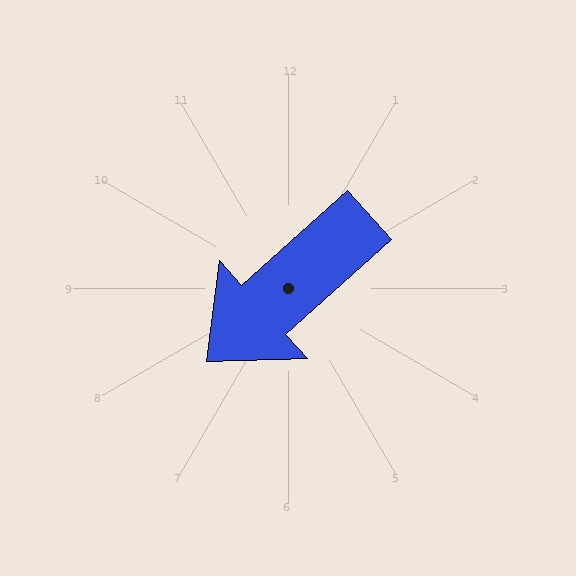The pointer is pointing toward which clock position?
Roughly 8 o'clock.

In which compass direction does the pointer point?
Southwest.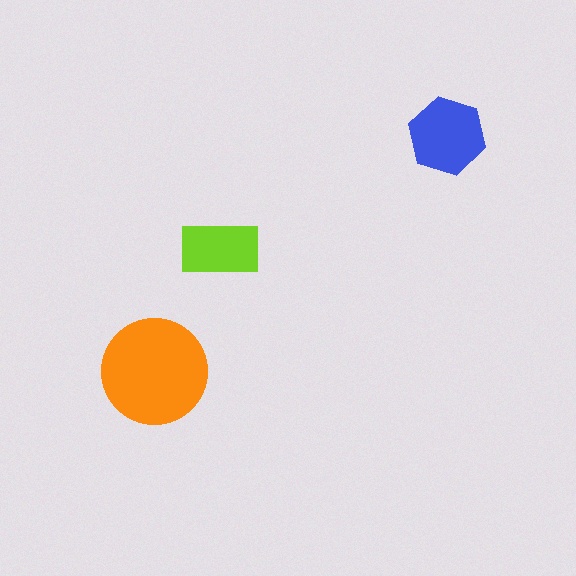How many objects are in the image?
There are 3 objects in the image.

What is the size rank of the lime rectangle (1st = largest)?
3rd.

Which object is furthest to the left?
The orange circle is leftmost.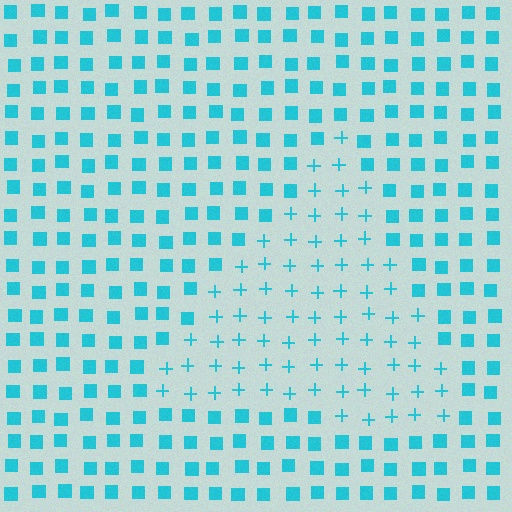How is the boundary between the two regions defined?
The boundary is defined by a change in element shape: plus signs inside vs. squares outside. All elements share the same color and spacing.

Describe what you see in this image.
The image is filled with small cyan elements arranged in a uniform grid. A triangle-shaped region contains plus signs, while the surrounding area contains squares. The boundary is defined purely by the change in element shape.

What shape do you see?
I see a triangle.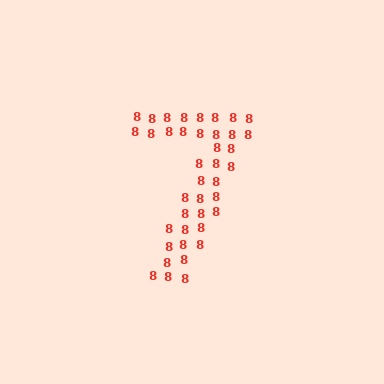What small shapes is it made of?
It is made of small digit 8's.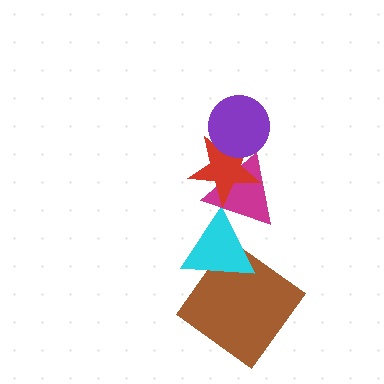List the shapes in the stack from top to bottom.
From top to bottom: the purple circle, the red star, the magenta triangle, the cyan triangle, the brown diamond.